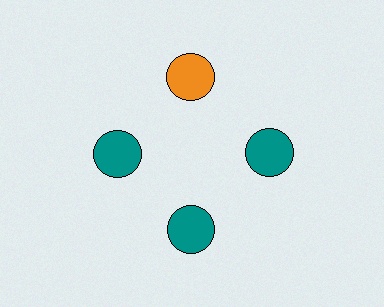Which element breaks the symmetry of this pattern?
The orange circle at roughly the 12 o'clock position breaks the symmetry. All other shapes are teal circles.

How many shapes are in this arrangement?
There are 4 shapes arranged in a ring pattern.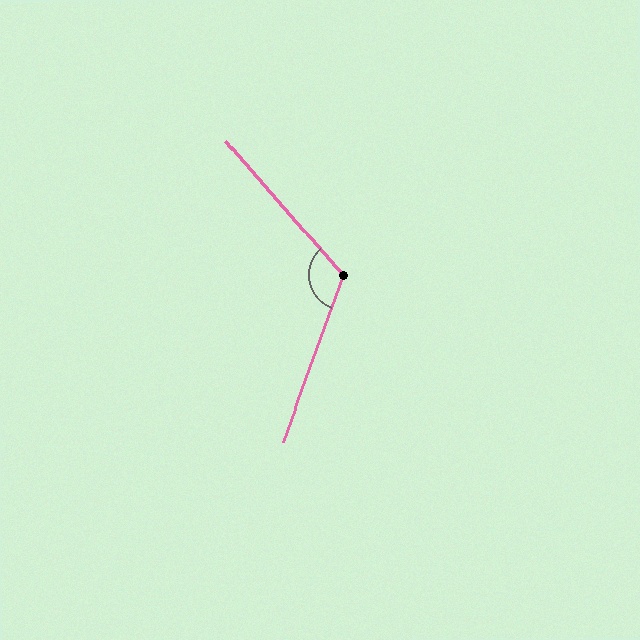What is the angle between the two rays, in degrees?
Approximately 119 degrees.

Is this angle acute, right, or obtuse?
It is obtuse.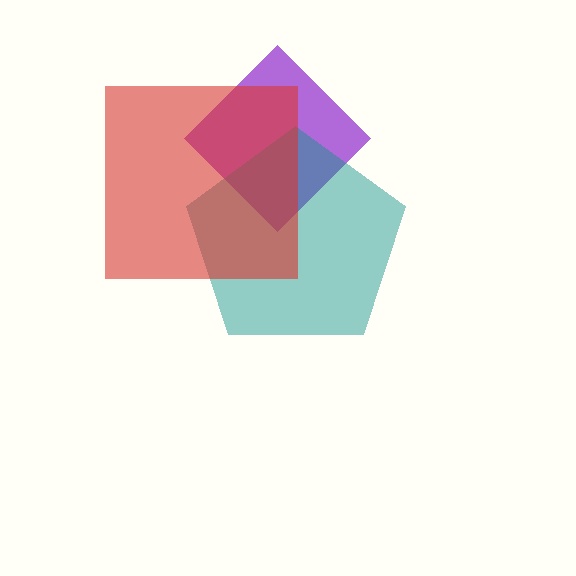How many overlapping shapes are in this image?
There are 3 overlapping shapes in the image.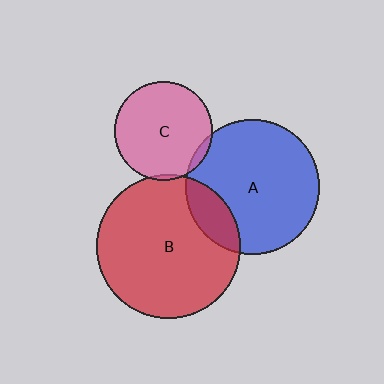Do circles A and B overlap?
Yes.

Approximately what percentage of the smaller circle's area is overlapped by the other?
Approximately 15%.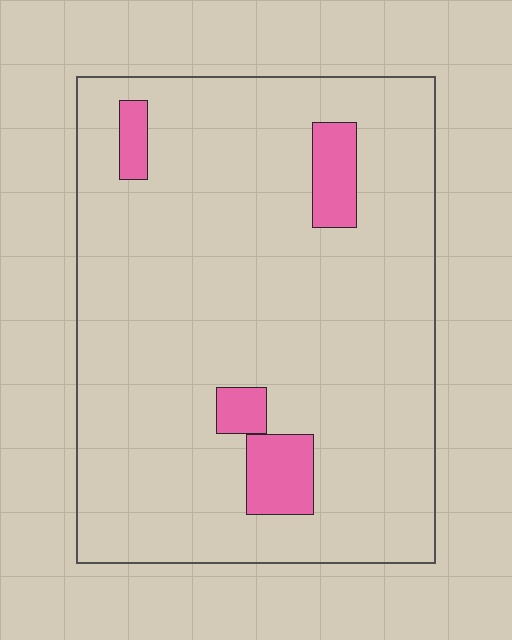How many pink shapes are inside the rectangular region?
4.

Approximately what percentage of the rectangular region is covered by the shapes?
Approximately 10%.